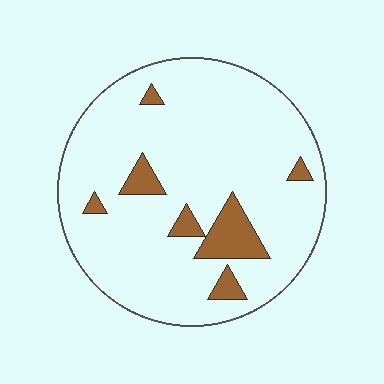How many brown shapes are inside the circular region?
7.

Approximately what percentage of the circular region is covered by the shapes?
Approximately 10%.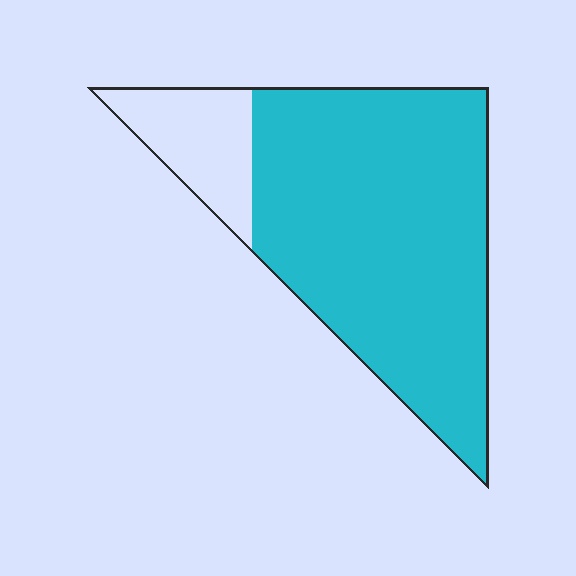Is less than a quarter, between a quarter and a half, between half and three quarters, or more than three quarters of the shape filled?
More than three quarters.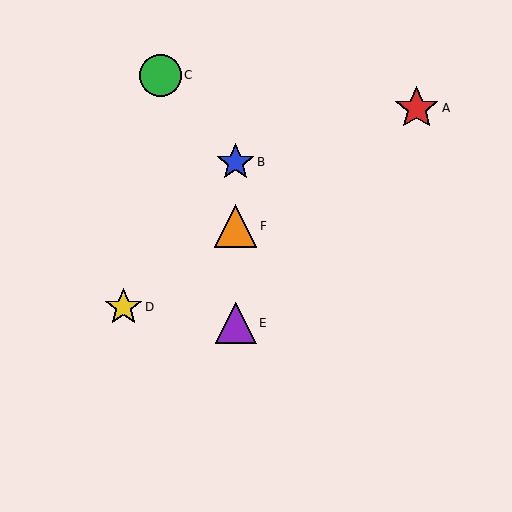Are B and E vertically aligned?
Yes, both are at x≈236.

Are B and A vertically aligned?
No, B is at x≈236 and A is at x≈417.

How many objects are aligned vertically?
3 objects (B, E, F) are aligned vertically.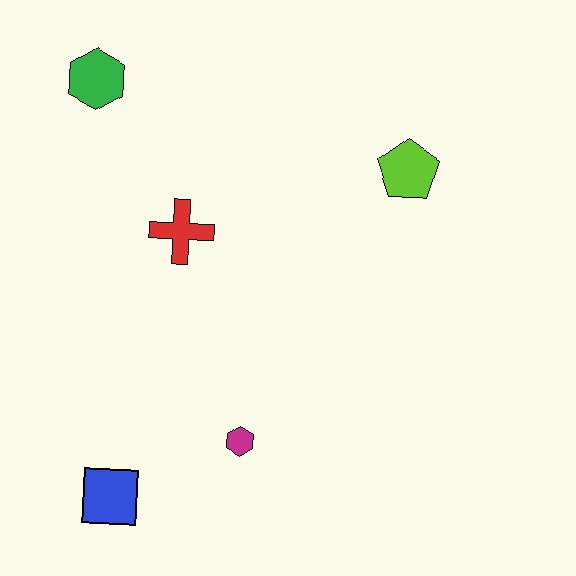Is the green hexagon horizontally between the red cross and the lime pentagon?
No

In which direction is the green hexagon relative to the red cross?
The green hexagon is above the red cross.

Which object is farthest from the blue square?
The lime pentagon is farthest from the blue square.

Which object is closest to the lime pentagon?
The red cross is closest to the lime pentagon.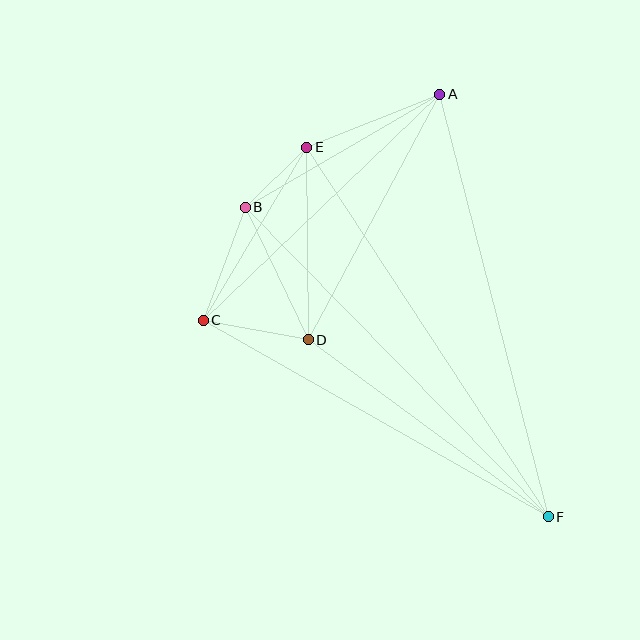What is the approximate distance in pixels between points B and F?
The distance between B and F is approximately 433 pixels.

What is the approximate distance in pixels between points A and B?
The distance between A and B is approximately 225 pixels.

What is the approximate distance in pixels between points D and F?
The distance between D and F is approximately 298 pixels.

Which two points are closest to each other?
Points B and E are closest to each other.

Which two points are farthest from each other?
Points E and F are farthest from each other.